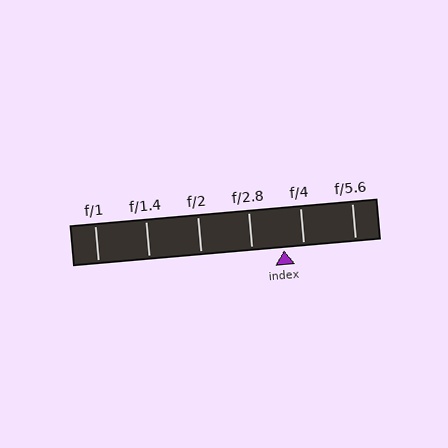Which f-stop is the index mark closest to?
The index mark is closest to f/4.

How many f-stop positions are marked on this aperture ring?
There are 6 f-stop positions marked.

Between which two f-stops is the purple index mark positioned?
The index mark is between f/2.8 and f/4.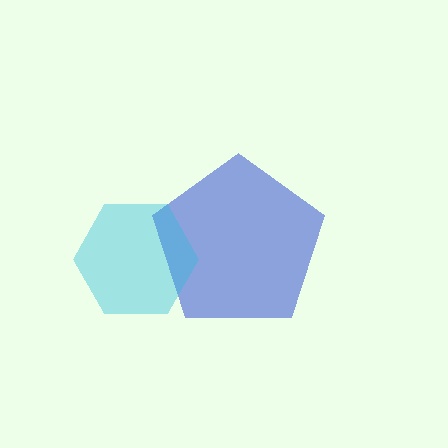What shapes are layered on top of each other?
The layered shapes are: a blue pentagon, a cyan hexagon.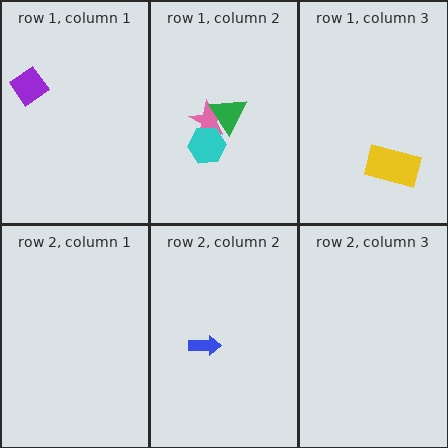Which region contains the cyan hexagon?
The row 1, column 2 region.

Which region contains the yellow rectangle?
The row 1, column 3 region.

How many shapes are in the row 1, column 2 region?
3.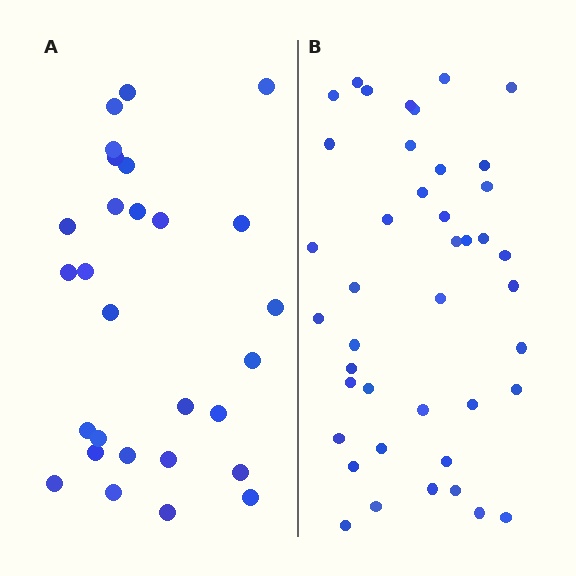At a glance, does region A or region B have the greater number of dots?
Region B (the right region) has more dots.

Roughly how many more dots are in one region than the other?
Region B has approximately 15 more dots than region A.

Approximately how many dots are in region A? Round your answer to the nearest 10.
About 30 dots. (The exact count is 28, which rounds to 30.)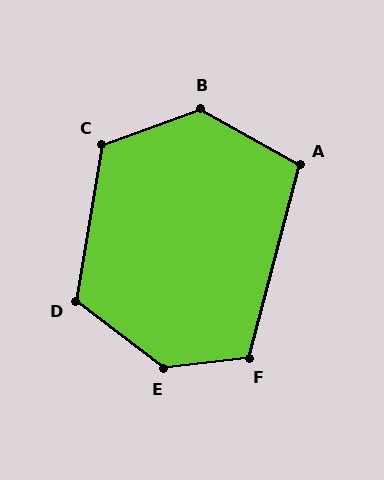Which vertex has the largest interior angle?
E, at approximately 136 degrees.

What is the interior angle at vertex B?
Approximately 131 degrees (obtuse).